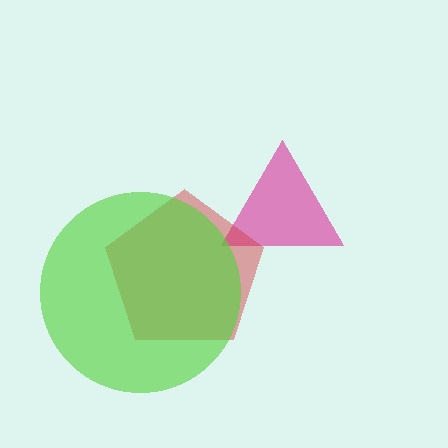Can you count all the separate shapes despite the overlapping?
Yes, there are 3 separate shapes.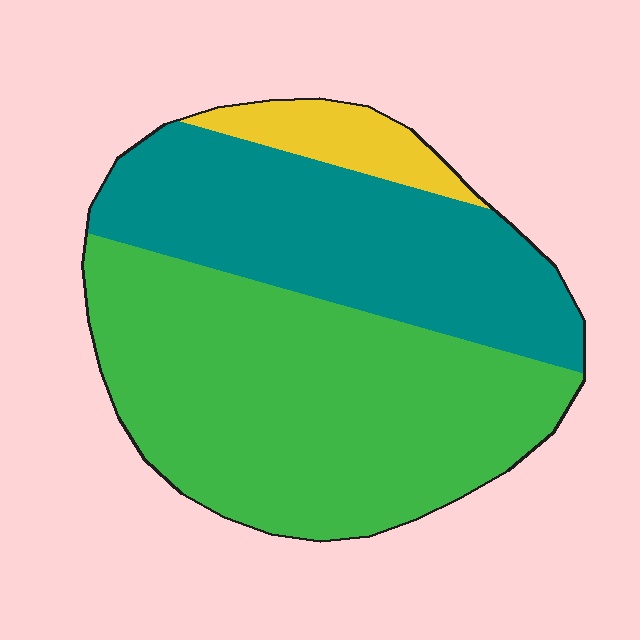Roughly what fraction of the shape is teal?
Teal takes up about three eighths (3/8) of the shape.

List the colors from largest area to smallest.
From largest to smallest: green, teal, yellow.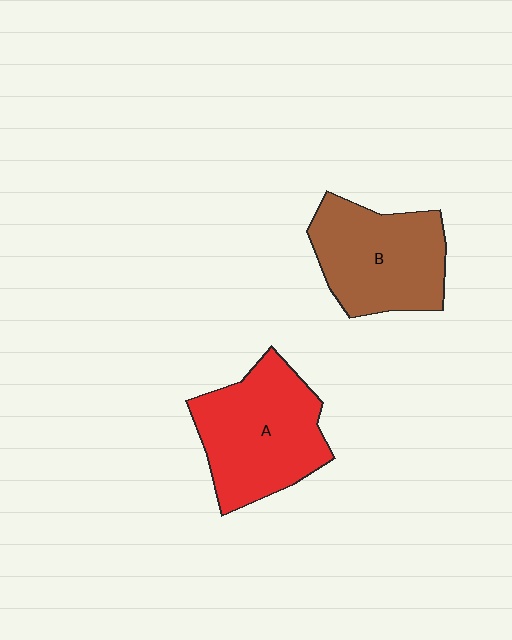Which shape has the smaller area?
Shape B (brown).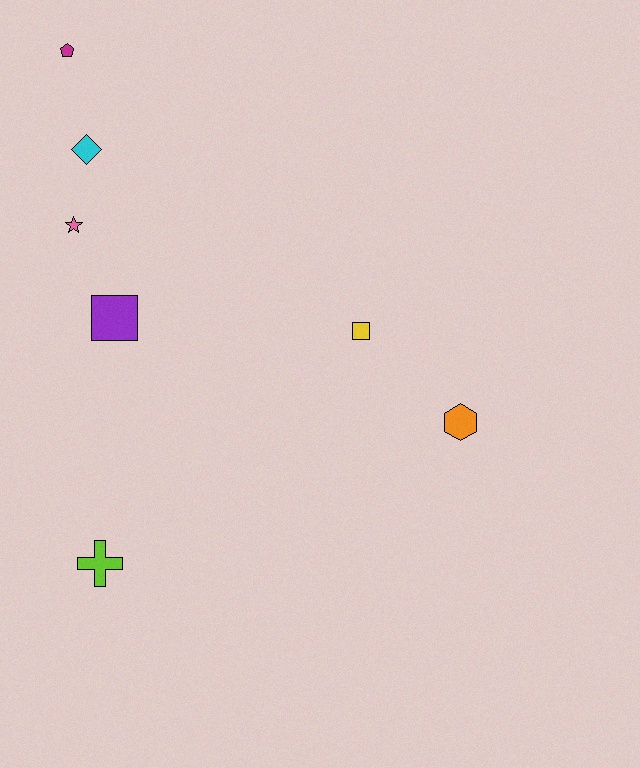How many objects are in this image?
There are 7 objects.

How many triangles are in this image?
There are no triangles.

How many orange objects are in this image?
There is 1 orange object.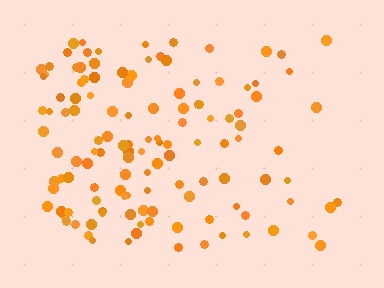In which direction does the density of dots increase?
From right to left, with the left side densest.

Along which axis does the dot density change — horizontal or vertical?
Horizontal.